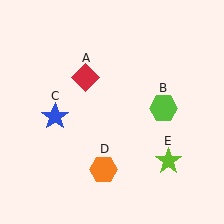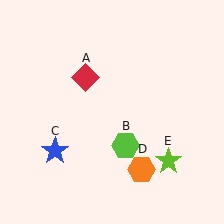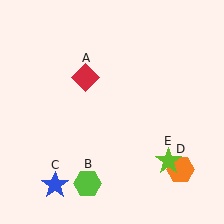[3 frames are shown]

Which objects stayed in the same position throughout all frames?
Red diamond (object A) and lime star (object E) remained stationary.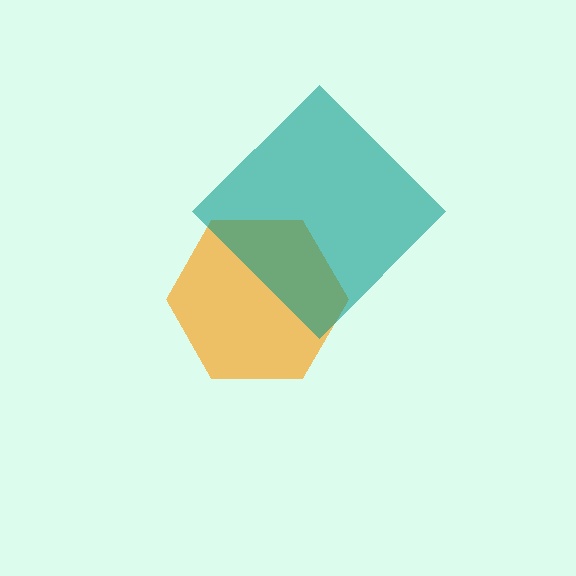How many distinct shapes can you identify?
There are 2 distinct shapes: an orange hexagon, a teal diamond.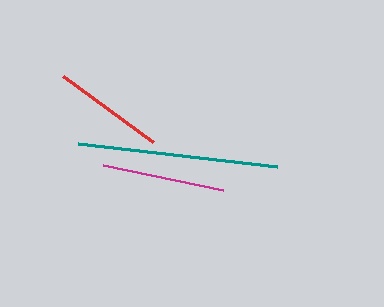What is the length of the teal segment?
The teal segment is approximately 200 pixels long.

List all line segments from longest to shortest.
From longest to shortest: teal, magenta, red.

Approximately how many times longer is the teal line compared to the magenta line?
The teal line is approximately 1.6 times the length of the magenta line.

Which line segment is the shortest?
The red line is the shortest at approximately 112 pixels.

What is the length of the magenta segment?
The magenta segment is approximately 123 pixels long.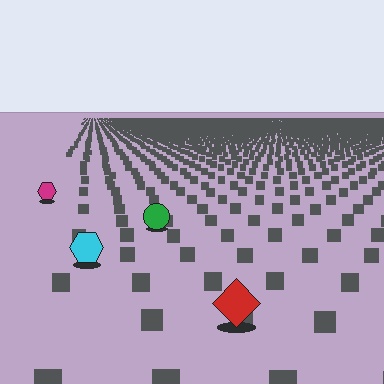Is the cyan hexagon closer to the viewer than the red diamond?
No. The red diamond is closer — you can tell from the texture gradient: the ground texture is coarser near it.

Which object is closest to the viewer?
The red diamond is closest. The texture marks near it are larger and more spread out.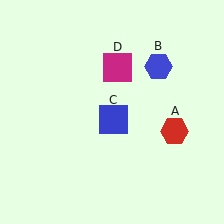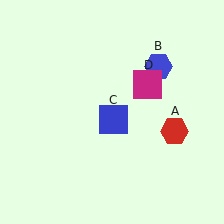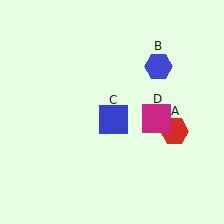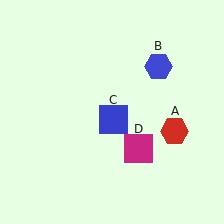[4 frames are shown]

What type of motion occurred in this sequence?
The magenta square (object D) rotated clockwise around the center of the scene.